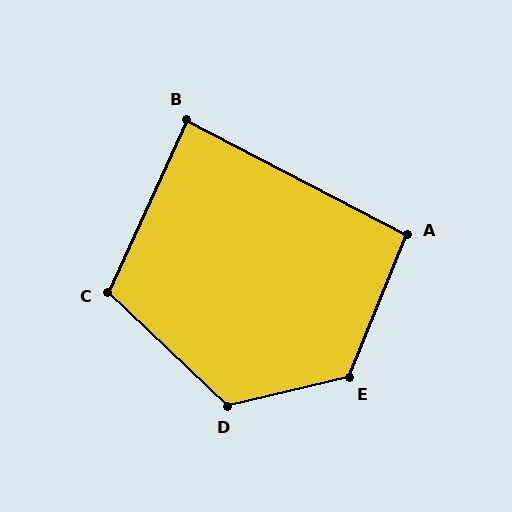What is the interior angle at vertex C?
Approximately 109 degrees (obtuse).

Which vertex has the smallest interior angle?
B, at approximately 87 degrees.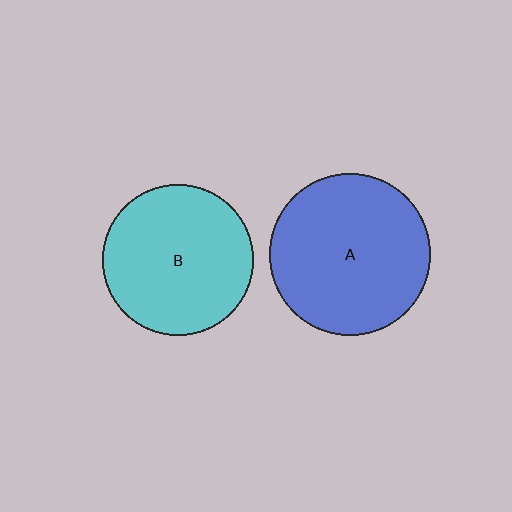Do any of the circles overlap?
No, none of the circles overlap.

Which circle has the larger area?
Circle A (blue).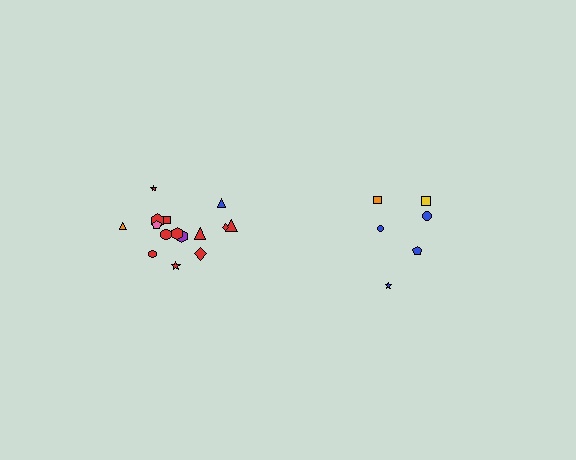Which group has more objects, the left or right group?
The left group.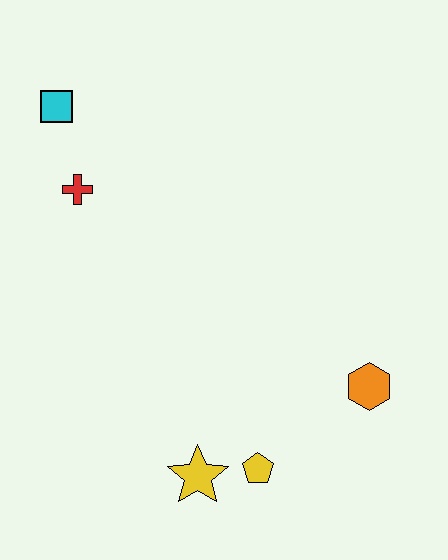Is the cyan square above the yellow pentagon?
Yes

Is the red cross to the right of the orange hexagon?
No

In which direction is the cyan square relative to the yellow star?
The cyan square is above the yellow star.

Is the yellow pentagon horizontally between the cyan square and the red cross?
No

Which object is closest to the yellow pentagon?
The yellow star is closest to the yellow pentagon.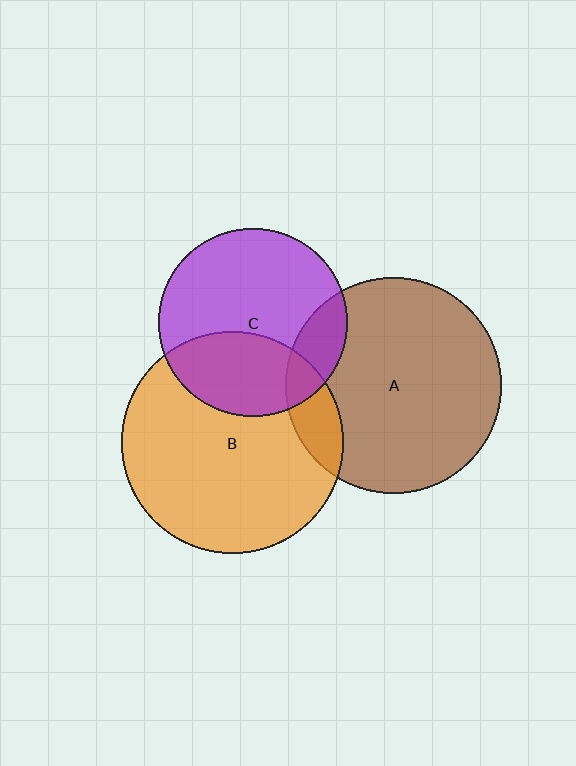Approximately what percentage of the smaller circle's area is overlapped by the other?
Approximately 10%.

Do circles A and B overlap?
Yes.